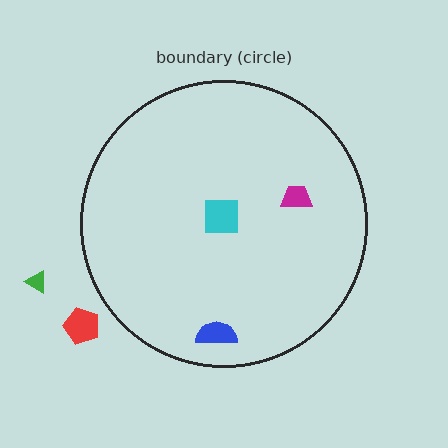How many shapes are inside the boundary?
3 inside, 2 outside.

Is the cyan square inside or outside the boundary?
Inside.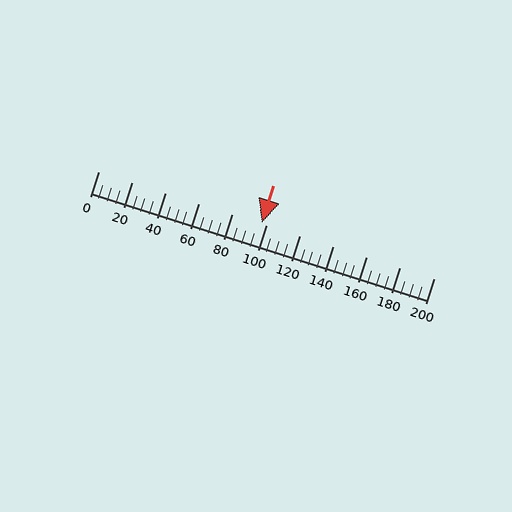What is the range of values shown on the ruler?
The ruler shows values from 0 to 200.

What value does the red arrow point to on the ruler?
The red arrow points to approximately 97.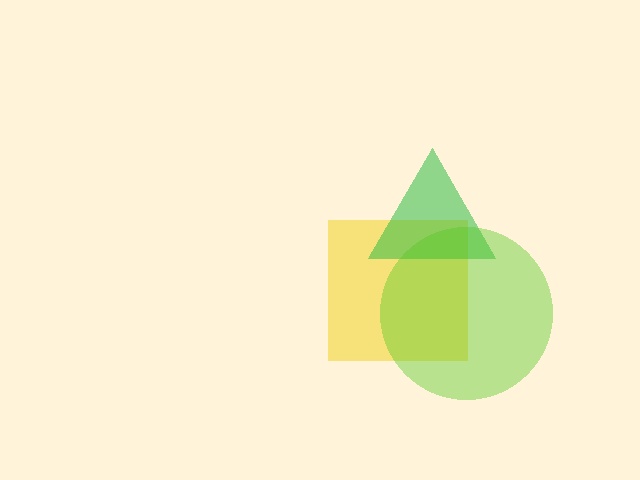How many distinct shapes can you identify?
There are 3 distinct shapes: a yellow square, a green triangle, a lime circle.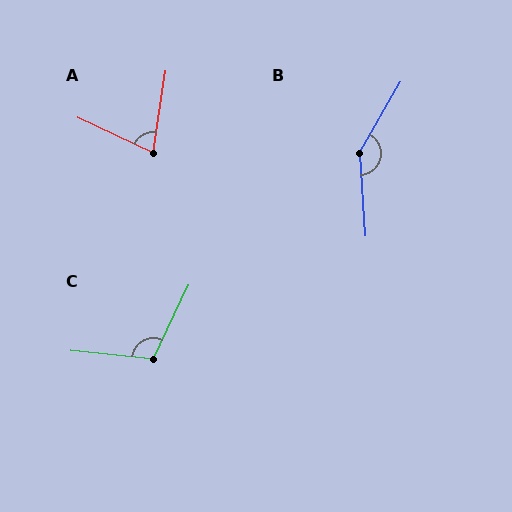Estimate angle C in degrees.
Approximately 109 degrees.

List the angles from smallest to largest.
A (73°), C (109°), B (146°).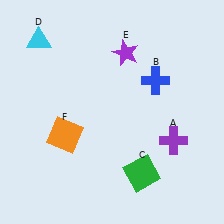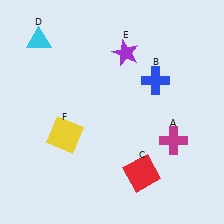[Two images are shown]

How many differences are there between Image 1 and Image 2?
There are 3 differences between the two images.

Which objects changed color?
A changed from purple to magenta. C changed from green to red. F changed from orange to yellow.